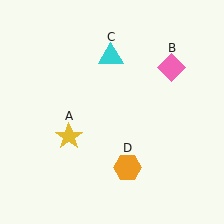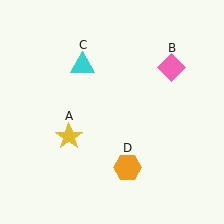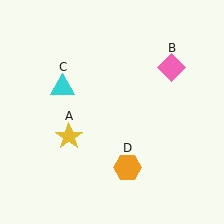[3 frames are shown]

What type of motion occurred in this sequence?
The cyan triangle (object C) rotated counterclockwise around the center of the scene.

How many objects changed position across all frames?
1 object changed position: cyan triangle (object C).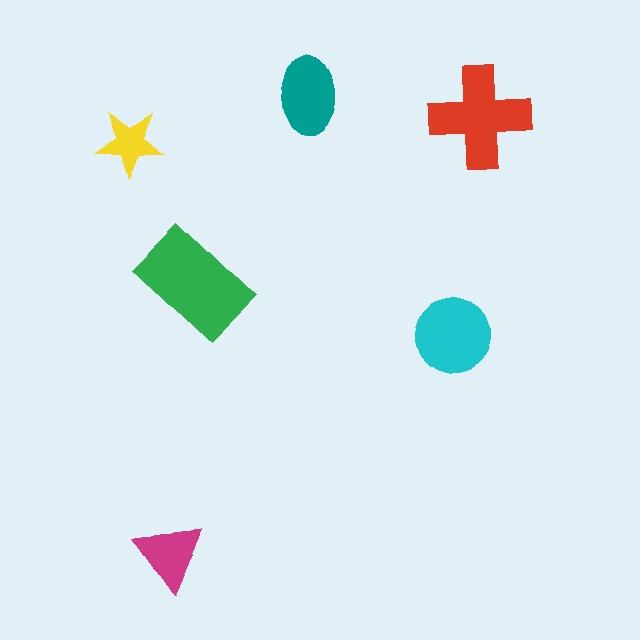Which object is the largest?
The green rectangle.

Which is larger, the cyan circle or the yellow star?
The cyan circle.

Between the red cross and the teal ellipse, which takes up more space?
The red cross.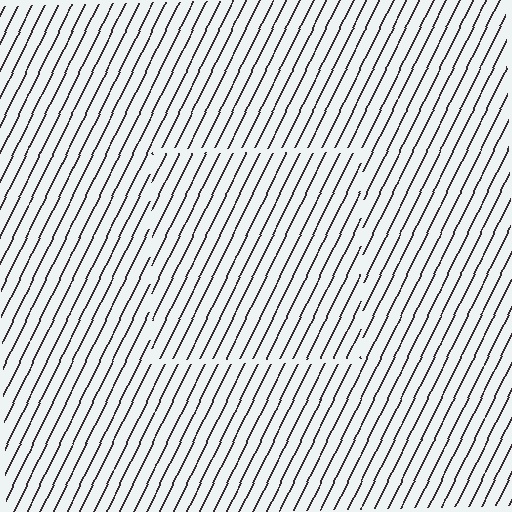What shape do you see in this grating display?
An illusory square. The interior of the shape contains the same grating, shifted by half a period — the contour is defined by the phase discontinuity where line-ends from the inner and outer gratings abut.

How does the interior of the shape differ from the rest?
The interior of the shape contains the same grating, shifted by half a period — the contour is defined by the phase discontinuity where line-ends from the inner and outer gratings abut.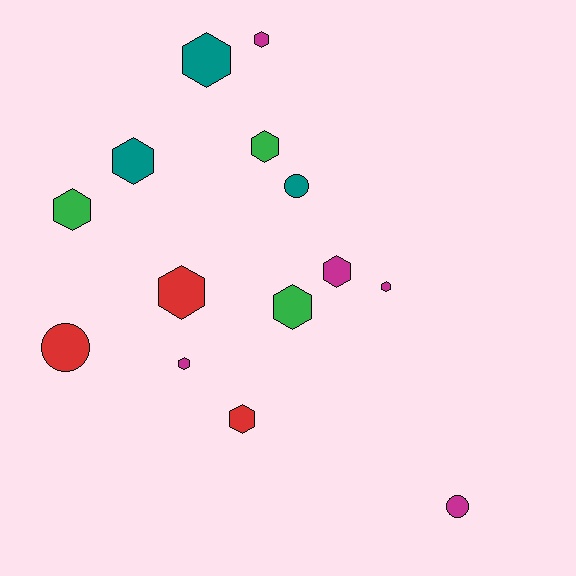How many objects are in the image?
There are 14 objects.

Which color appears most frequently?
Magenta, with 5 objects.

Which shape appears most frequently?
Hexagon, with 11 objects.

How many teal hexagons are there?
There are 2 teal hexagons.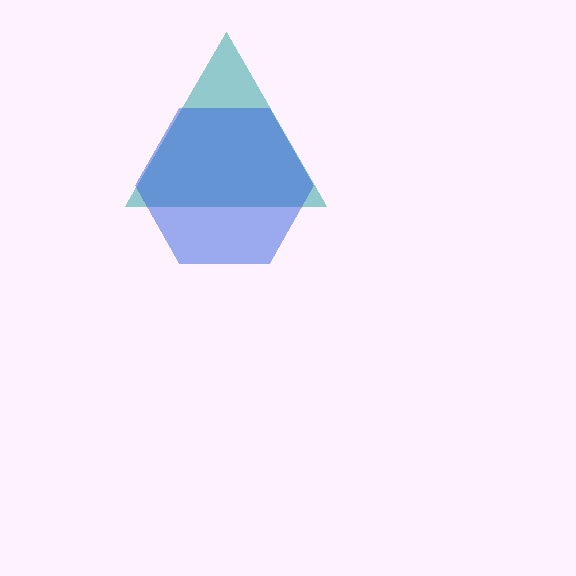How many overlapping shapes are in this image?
There are 2 overlapping shapes in the image.